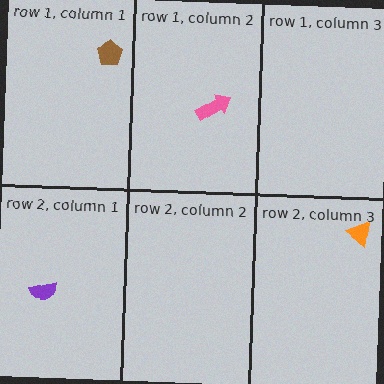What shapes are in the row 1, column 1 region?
The brown pentagon.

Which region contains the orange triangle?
The row 2, column 3 region.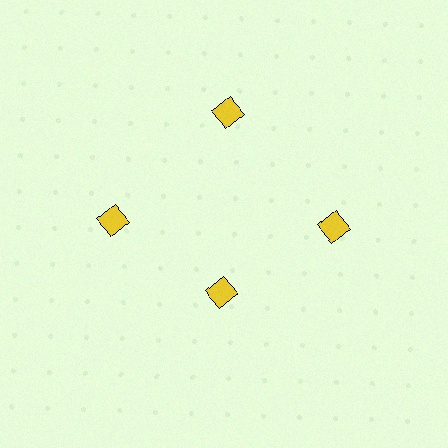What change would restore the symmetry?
The symmetry would be restored by moving it outward, back onto the ring so that all 4 diamonds sit at equal angles and equal distance from the center.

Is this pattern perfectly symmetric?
No. The 4 yellow diamonds are arranged in a ring, but one element near the 6 o'clock position is pulled inward toward the center, breaking the 4-fold rotational symmetry.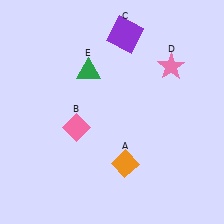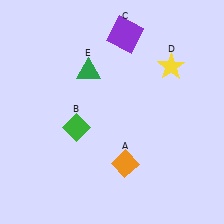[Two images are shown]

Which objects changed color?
B changed from pink to green. D changed from pink to yellow.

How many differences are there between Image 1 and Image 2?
There are 2 differences between the two images.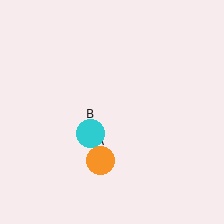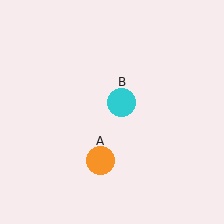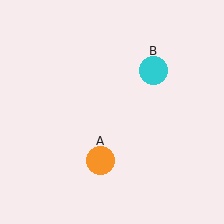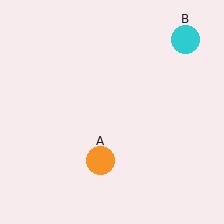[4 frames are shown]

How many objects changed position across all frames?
1 object changed position: cyan circle (object B).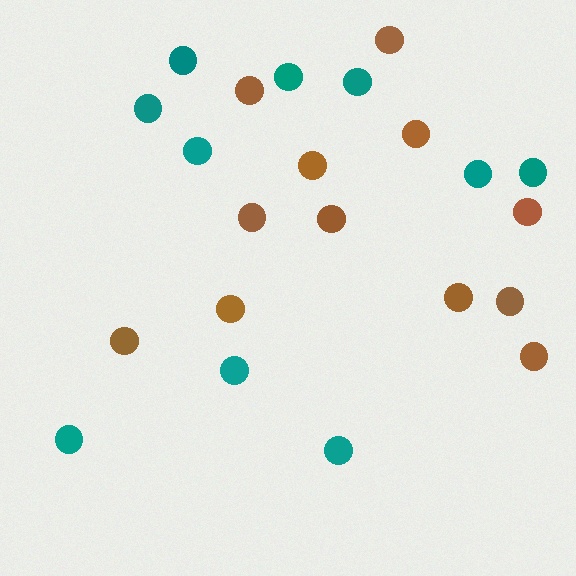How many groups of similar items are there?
There are 2 groups: one group of brown circles (12) and one group of teal circles (10).